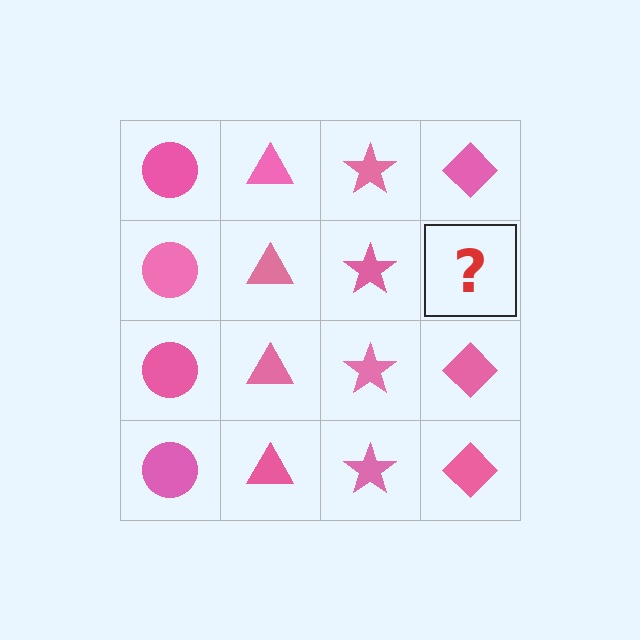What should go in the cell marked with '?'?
The missing cell should contain a pink diamond.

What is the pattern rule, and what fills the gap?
The rule is that each column has a consistent shape. The gap should be filled with a pink diamond.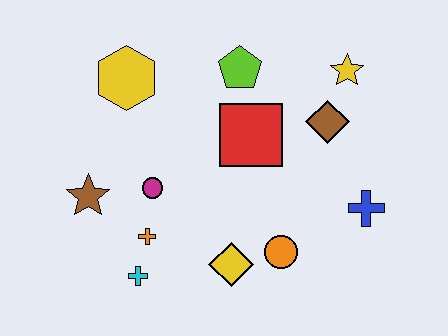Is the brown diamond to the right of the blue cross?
No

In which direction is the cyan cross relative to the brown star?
The cyan cross is below the brown star.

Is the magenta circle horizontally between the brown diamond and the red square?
No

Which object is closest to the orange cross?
The cyan cross is closest to the orange cross.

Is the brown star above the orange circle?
Yes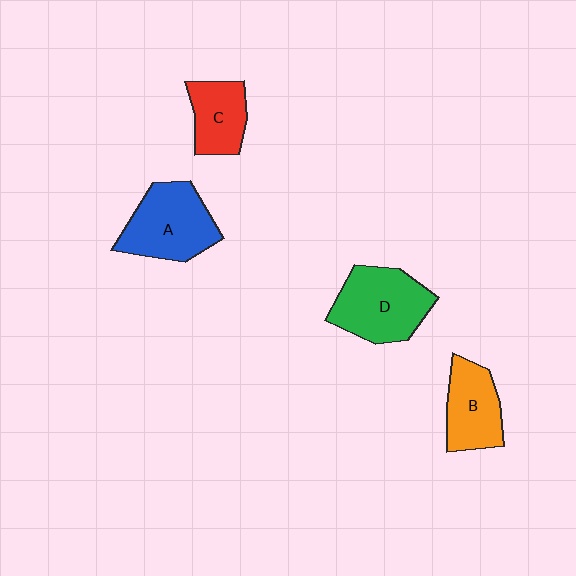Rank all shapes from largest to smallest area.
From largest to smallest: D (green), A (blue), B (orange), C (red).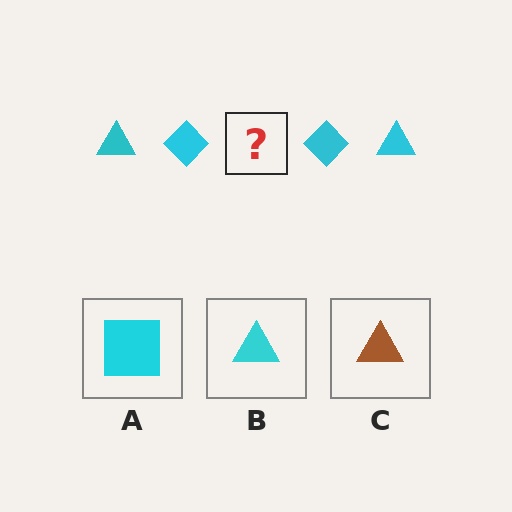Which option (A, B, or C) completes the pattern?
B.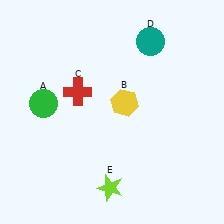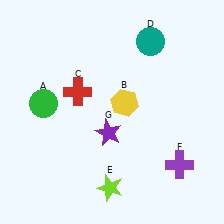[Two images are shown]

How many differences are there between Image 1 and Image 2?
There are 2 differences between the two images.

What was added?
A purple cross (F), a purple star (G) were added in Image 2.